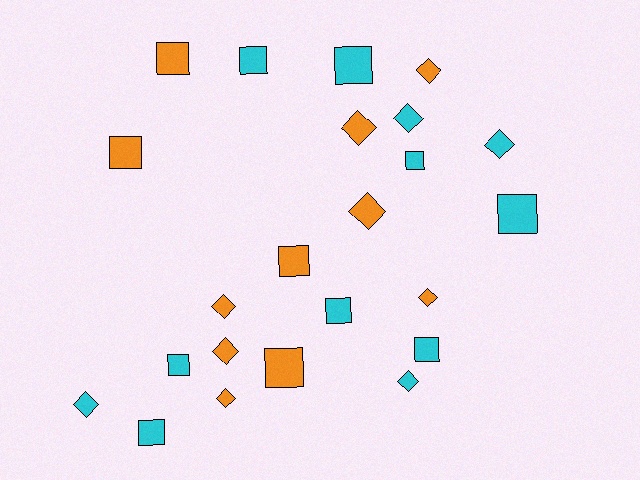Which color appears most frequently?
Cyan, with 12 objects.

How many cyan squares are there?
There are 8 cyan squares.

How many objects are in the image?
There are 23 objects.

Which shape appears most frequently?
Square, with 12 objects.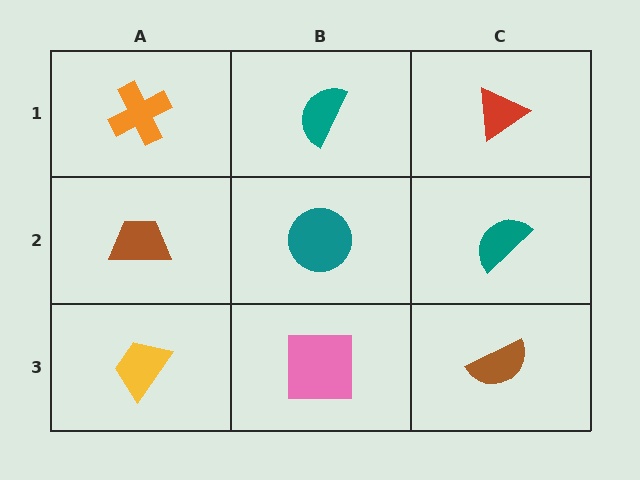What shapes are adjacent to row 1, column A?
A brown trapezoid (row 2, column A), a teal semicircle (row 1, column B).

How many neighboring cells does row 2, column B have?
4.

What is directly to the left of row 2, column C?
A teal circle.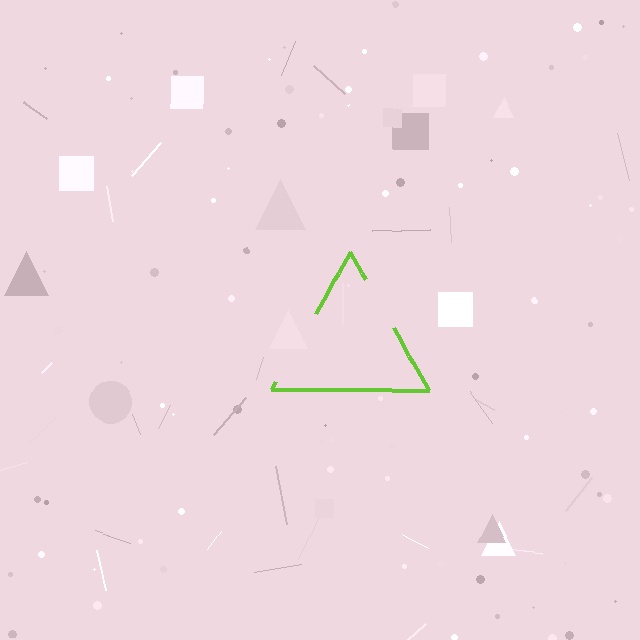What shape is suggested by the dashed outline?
The dashed outline suggests a triangle.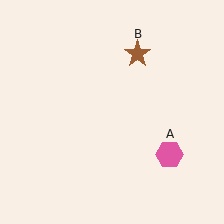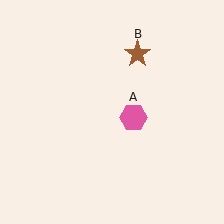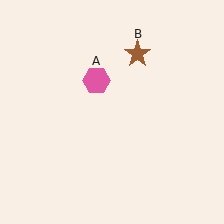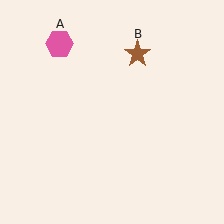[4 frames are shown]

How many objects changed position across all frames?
1 object changed position: pink hexagon (object A).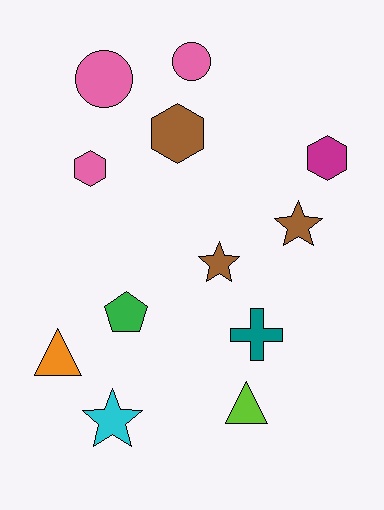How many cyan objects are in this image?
There is 1 cyan object.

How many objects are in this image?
There are 12 objects.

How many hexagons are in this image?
There are 3 hexagons.